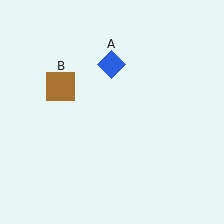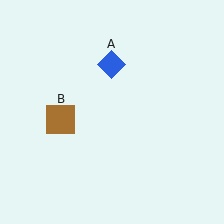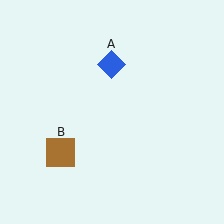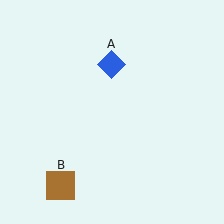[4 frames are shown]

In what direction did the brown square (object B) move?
The brown square (object B) moved down.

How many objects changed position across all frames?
1 object changed position: brown square (object B).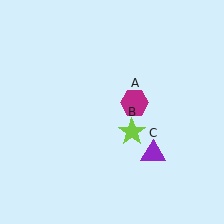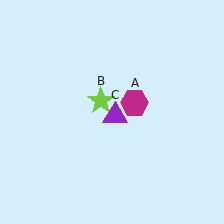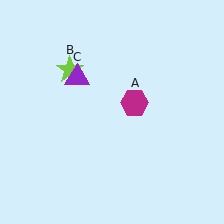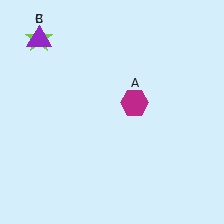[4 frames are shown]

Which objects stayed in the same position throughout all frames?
Magenta hexagon (object A) remained stationary.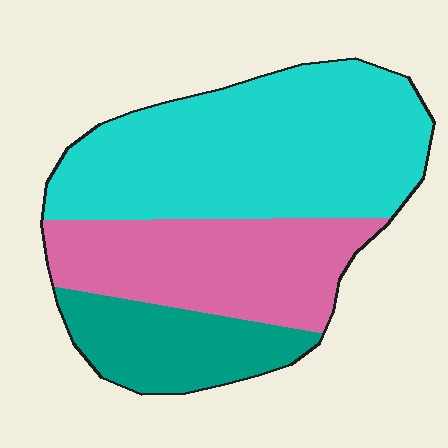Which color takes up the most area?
Cyan, at roughly 50%.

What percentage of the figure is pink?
Pink covers around 30% of the figure.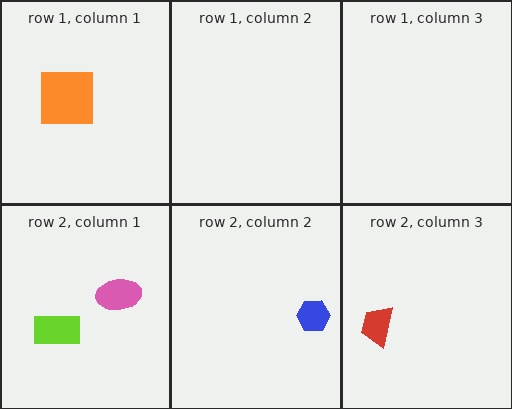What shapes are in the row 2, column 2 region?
The blue hexagon.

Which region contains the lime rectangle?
The row 2, column 1 region.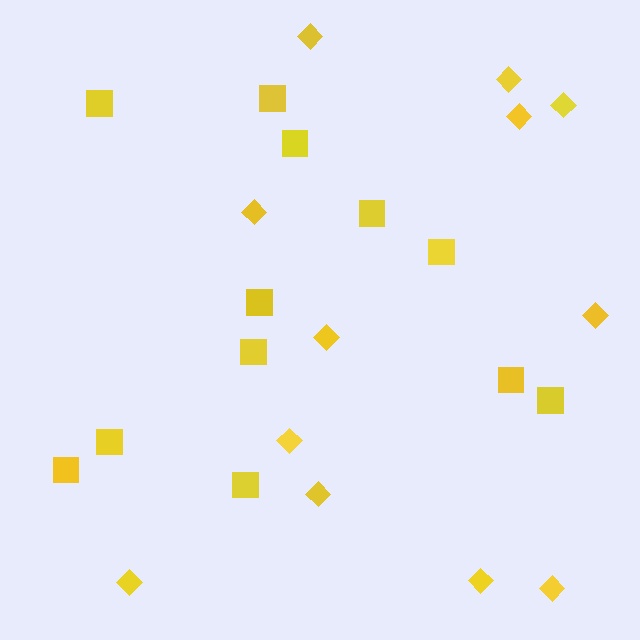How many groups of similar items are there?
There are 2 groups: one group of diamonds (12) and one group of squares (12).